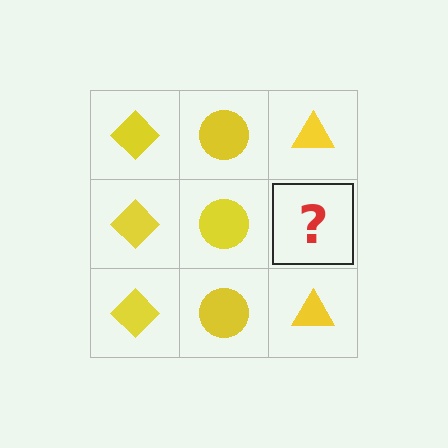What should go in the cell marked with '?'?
The missing cell should contain a yellow triangle.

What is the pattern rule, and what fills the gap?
The rule is that each column has a consistent shape. The gap should be filled with a yellow triangle.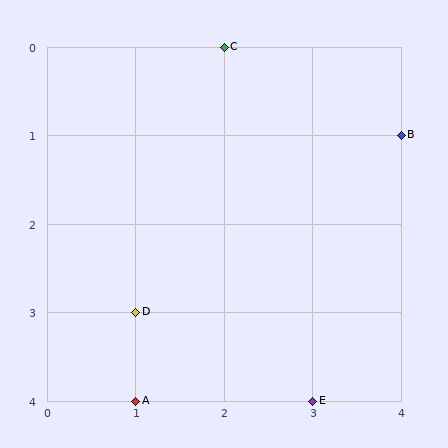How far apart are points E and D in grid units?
Points E and D are 2 columns and 1 row apart (about 2.2 grid units diagonally).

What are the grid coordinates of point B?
Point B is at grid coordinates (4, 1).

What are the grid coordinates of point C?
Point C is at grid coordinates (2, 0).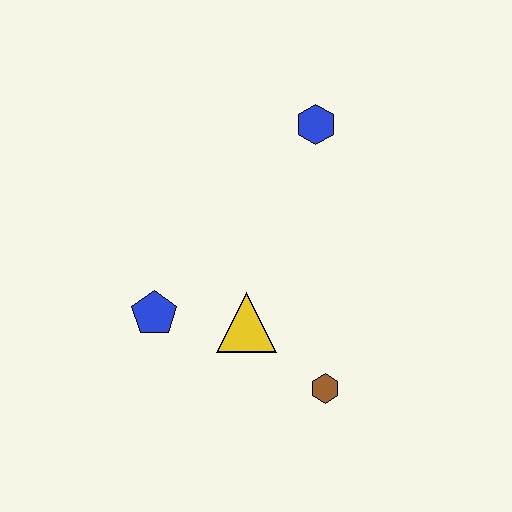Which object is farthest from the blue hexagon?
The brown hexagon is farthest from the blue hexagon.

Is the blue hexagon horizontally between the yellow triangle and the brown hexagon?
Yes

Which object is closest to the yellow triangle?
The blue pentagon is closest to the yellow triangle.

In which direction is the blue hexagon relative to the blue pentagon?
The blue hexagon is above the blue pentagon.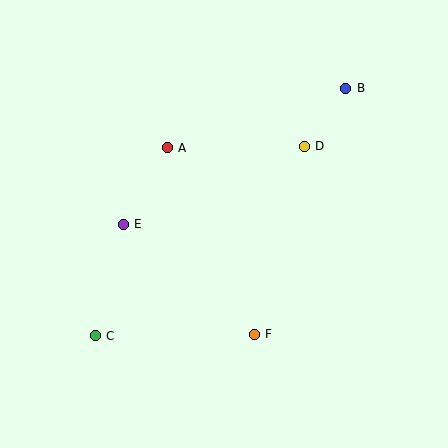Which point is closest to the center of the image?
Point A at (167, 148) is closest to the center.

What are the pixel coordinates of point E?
Point E is at (123, 224).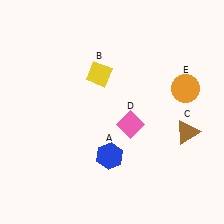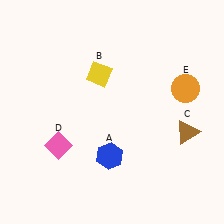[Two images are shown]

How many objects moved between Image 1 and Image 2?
1 object moved between the two images.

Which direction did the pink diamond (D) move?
The pink diamond (D) moved left.